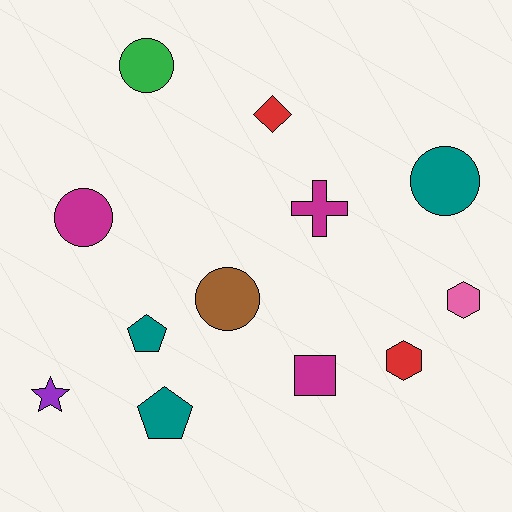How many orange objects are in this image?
There are no orange objects.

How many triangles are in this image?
There are no triangles.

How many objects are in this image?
There are 12 objects.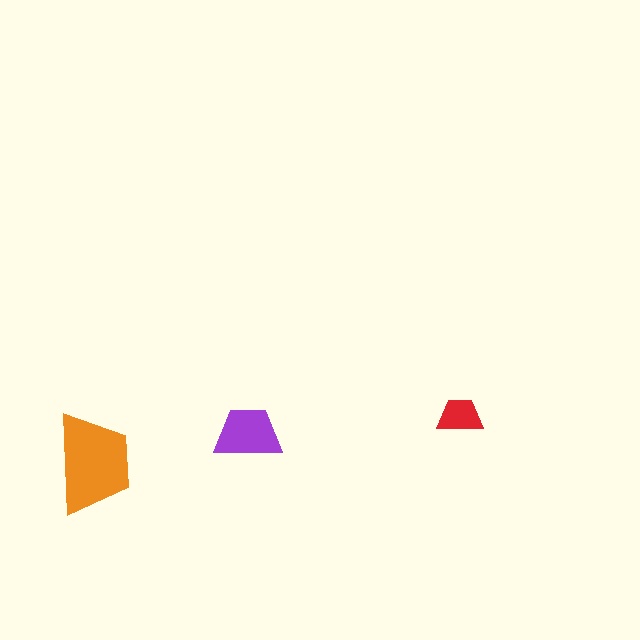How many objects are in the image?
There are 3 objects in the image.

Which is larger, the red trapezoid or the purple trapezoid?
The purple one.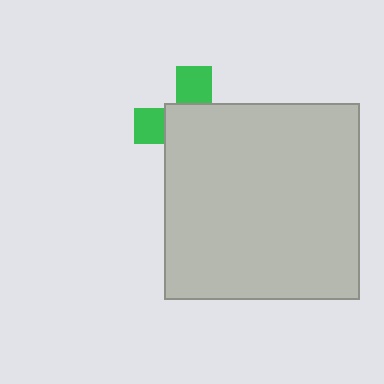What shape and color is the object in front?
The object in front is a light gray square.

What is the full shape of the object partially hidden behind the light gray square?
The partially hidden object is a green cross.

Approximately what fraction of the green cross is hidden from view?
Roughly 67% of the green cross is hidden behind the light gray square.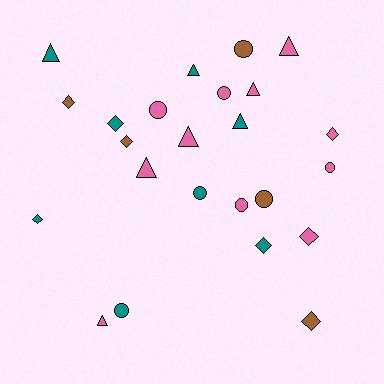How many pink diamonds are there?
There are 2 pink diamonds.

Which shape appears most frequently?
Triangle, with 8 objects.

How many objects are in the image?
There are 24 objects.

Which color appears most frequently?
Pink, with 11 objects.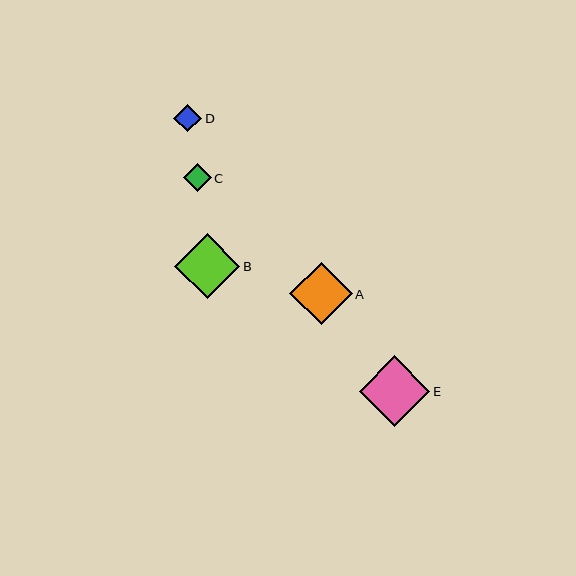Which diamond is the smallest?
Diamond D is the smallest with a size of approximately 28 pixels.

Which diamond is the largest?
Diamond E is the largest with a size of approximately 71 pixels.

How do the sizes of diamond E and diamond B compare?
Diamond E and diamond B are approximately the same size.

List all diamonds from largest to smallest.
From largest to smallest: E, B, A, C, D.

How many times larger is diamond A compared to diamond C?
Diamond A is approximately 2.2 times the size of diamond C.